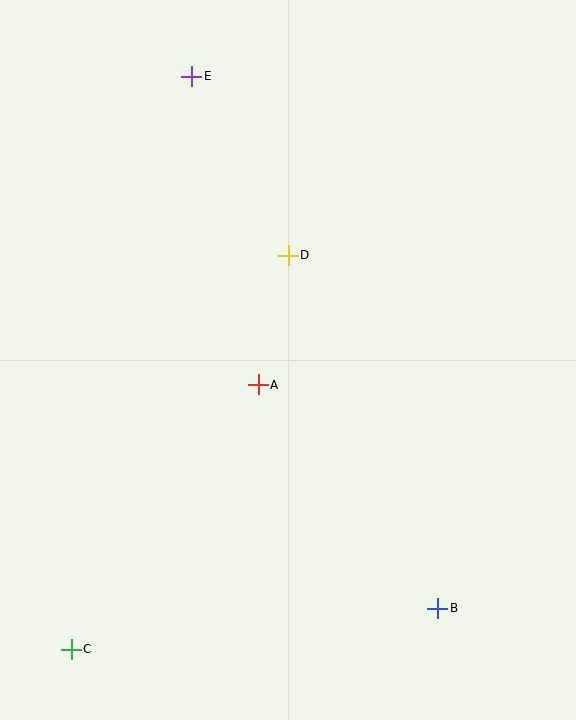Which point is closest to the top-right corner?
Point D is closest to the top-right corner.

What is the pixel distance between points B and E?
The distance between B and E is 586 pixels.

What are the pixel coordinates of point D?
Point D is at (288, 255).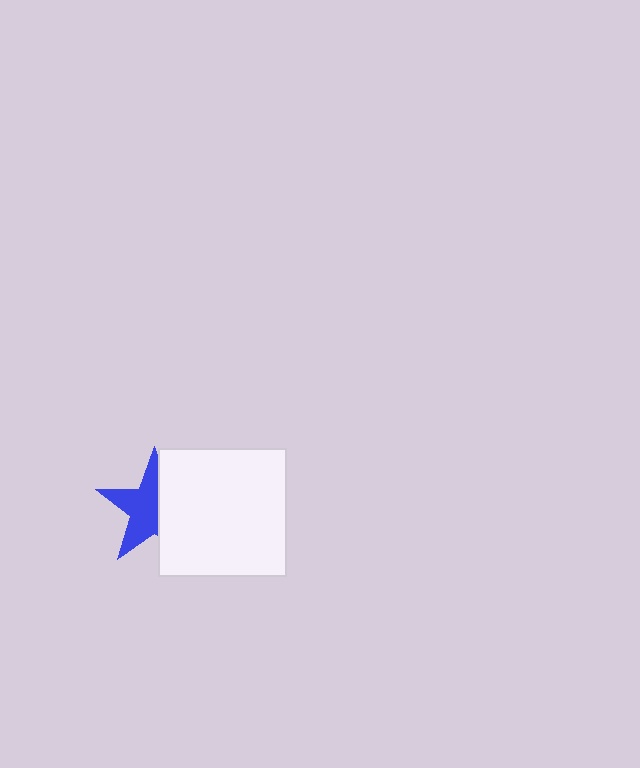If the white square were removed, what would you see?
You would see the complete blue star.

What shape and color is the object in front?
The object in front is a white square.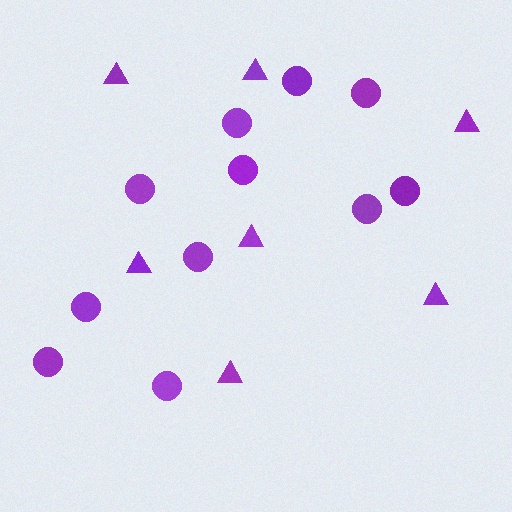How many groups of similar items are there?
There are 2 groups: one group of circles (11) and one group of triangles (7).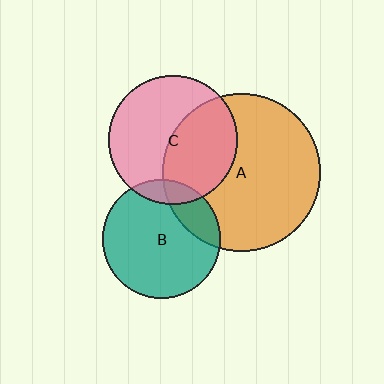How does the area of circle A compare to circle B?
Approximately 1.8 times.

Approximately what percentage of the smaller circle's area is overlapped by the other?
Approximately 45%.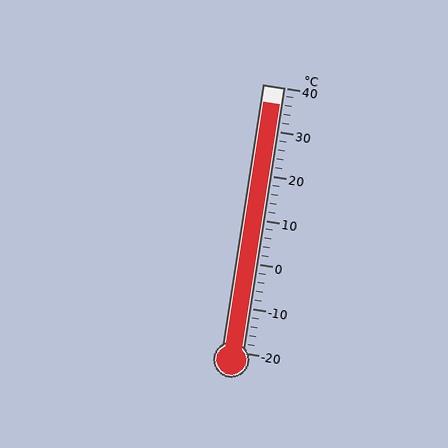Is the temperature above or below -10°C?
The temperature is above -10°C.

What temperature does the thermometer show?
The thermometer shows approximately 36°C.